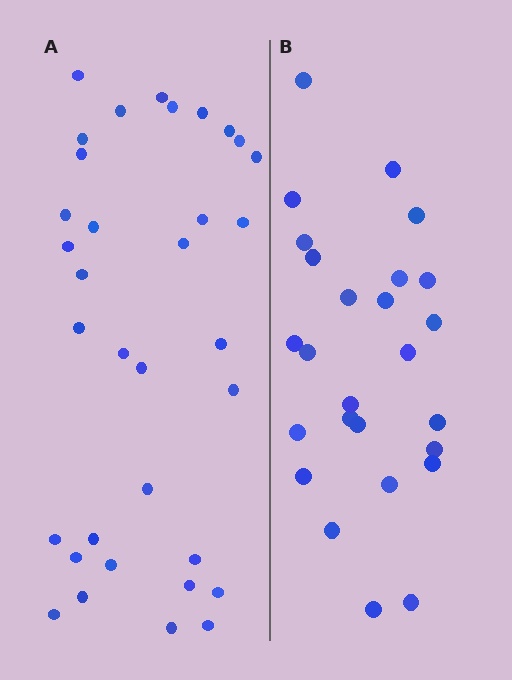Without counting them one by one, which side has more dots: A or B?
Region A (the left region) has more dots.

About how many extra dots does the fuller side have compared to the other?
Region A has roughly 8 or so more dots than region B.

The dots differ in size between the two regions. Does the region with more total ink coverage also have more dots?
No. Region B has more total ink coverage because its dots are larger, but region A actually contains more individual dots. Total area can be misleading — the number of items is what matters here.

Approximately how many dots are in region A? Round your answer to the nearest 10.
About 30 dots. (The exact count is 34, which rounds to 30.)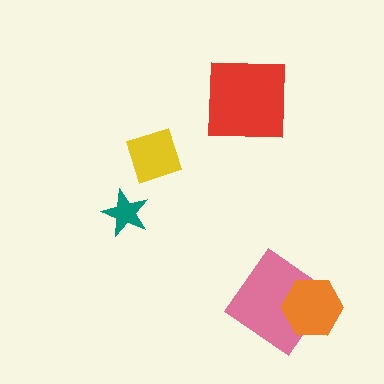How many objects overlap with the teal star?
0 objects overlap with the teal star.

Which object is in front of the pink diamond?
The orange hexagon is in front of the pink diamond.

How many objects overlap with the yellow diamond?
0 objects overlap with the yellow diamond.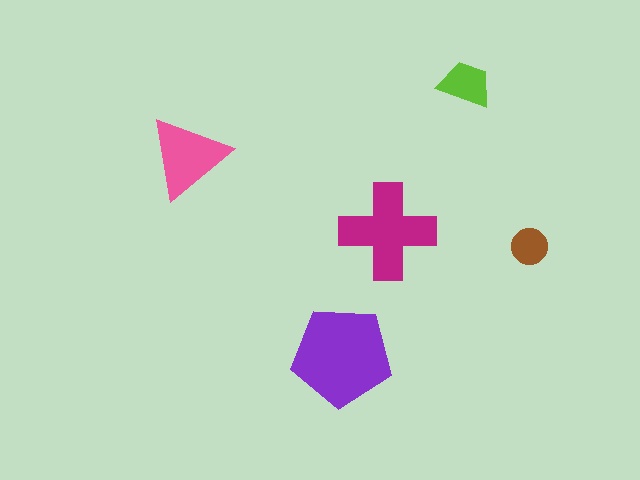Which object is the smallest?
The brown circle.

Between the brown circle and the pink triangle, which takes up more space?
The pink triangle.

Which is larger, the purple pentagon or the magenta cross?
The purple pentagon.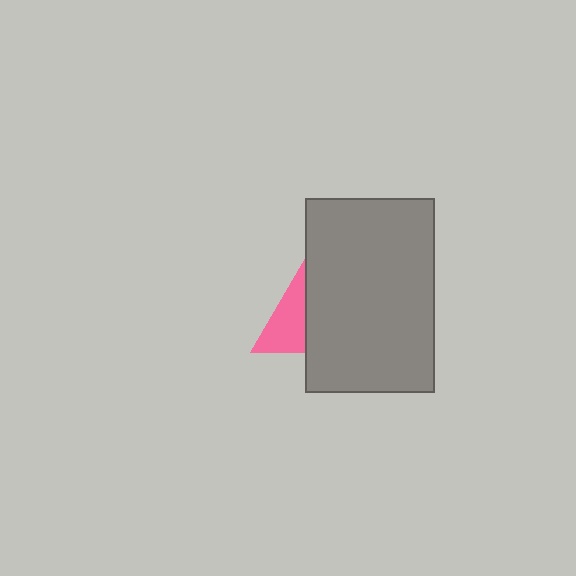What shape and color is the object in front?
The object in front is a gray rectangle.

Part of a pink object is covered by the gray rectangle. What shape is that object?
It is a triangle.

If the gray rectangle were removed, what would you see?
You would see the complete pink triangle.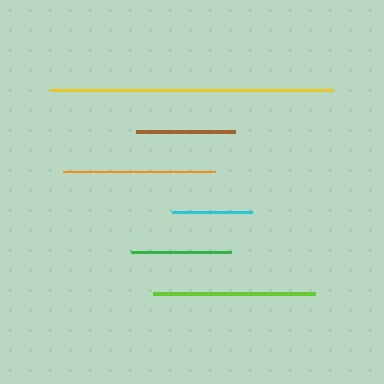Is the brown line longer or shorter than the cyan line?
The brown line is longer than the cyan line.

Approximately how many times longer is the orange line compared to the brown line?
The orange line is approximately 1.5 times the length of the brown line.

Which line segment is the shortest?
The cyan line is the shortest at approximately 80 pixels.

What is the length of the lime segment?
The lime segment is approximately 162 pixels long.